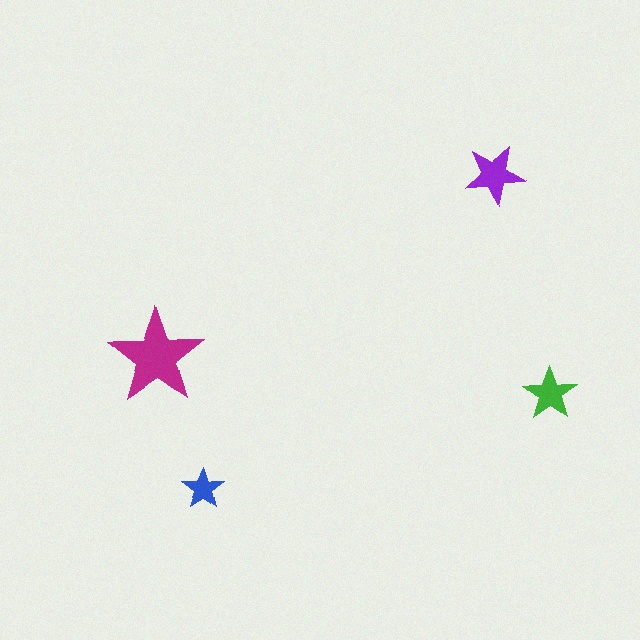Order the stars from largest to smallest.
the magenta one, the purple one, the green one, the blue one.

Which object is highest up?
The purple star is topmost.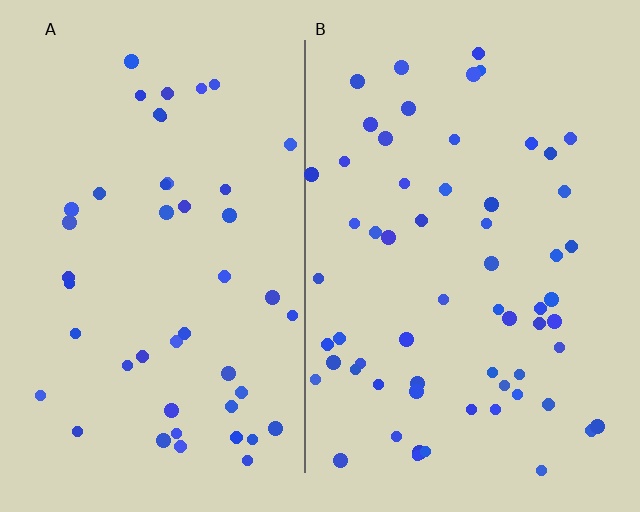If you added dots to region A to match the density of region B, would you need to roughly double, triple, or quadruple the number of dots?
Approximately double.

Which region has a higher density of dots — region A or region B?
B (the right).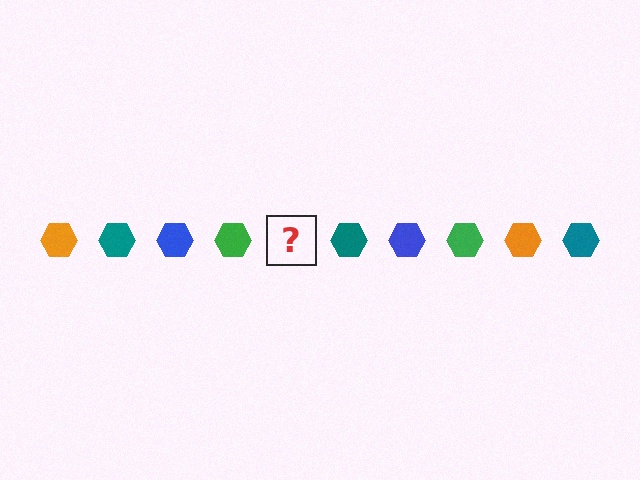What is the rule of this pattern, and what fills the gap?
The rule is that the pattern cycles through orange, teal, blue, green hexagons. The gap should be filled with an orange hexagon.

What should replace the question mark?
The question mark should be replaced with an orange hexagon.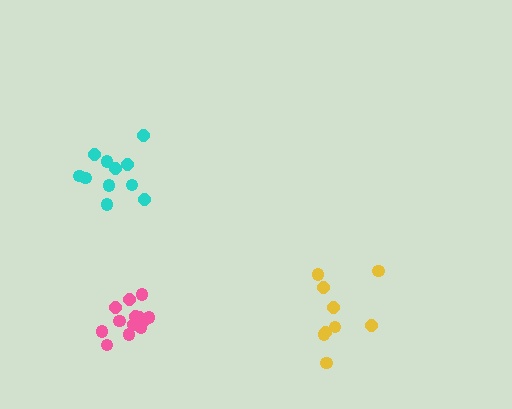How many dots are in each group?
Group 1: 11 dots, Group 2: 9 dots, Group 3: 13 dots (33 total).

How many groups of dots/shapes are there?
There are 3 groups.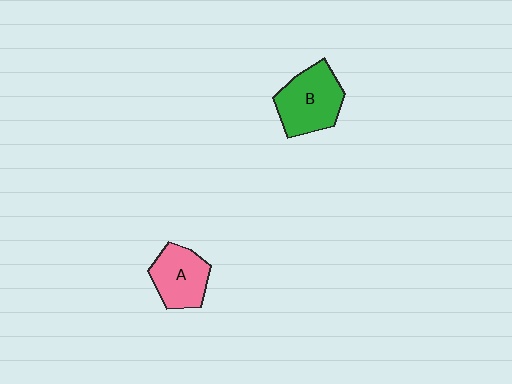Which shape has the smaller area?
Shape A (pink).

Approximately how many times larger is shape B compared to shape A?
Approximately 1.2 times.